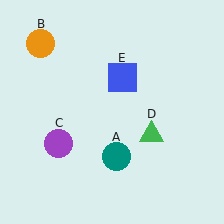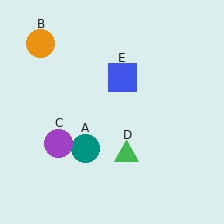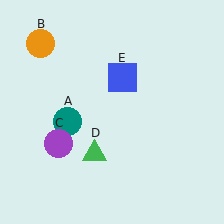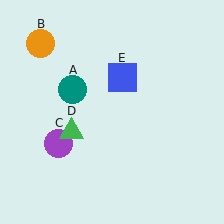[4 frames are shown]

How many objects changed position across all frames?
2 objects changed position: teal circle (object A), green triangle (object D).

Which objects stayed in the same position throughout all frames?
Orange circle (object B) and purple circle (object C) and blue square (object E) remained stationary.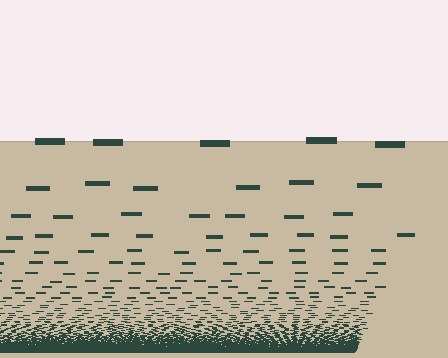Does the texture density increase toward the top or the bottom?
Density increases toward the bottom.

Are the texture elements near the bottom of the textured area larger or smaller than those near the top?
Smaller. The gradient is inverted — elements near the bottom are smaller and denser.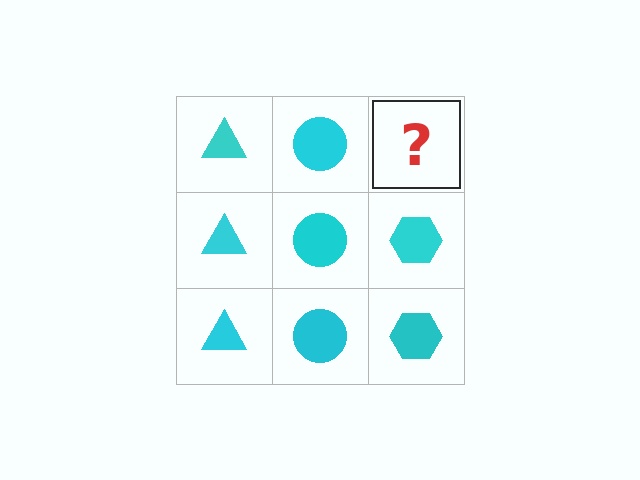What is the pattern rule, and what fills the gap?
The rule is that each column has a consistent shape. The gap should be filled with a cyan hexagon.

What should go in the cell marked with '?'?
The missing cell should contain a cyan hexagon.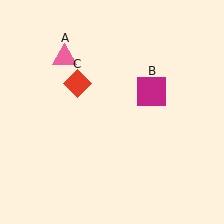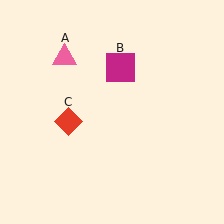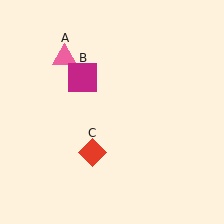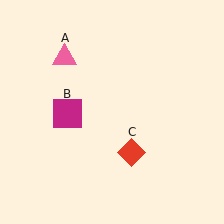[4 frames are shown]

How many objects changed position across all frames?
2 objects changed position: magenta square (object B), red diamond (object C).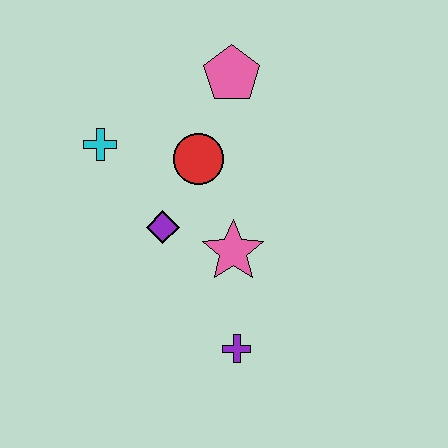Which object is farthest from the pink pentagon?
The purple cross is farthest from the pink pentagon.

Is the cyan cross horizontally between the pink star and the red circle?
No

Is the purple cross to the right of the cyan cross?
Yes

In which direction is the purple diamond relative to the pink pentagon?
The purple diamond is below the pink pentagon.